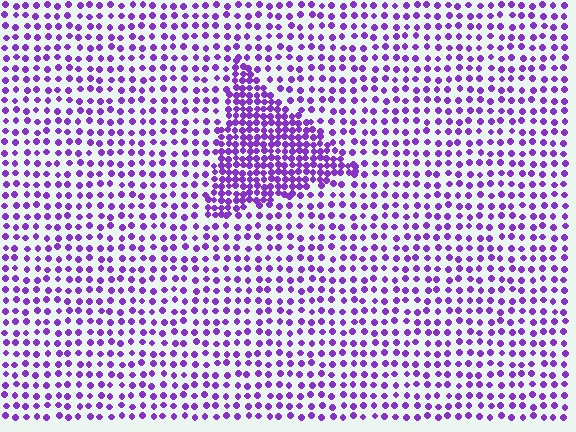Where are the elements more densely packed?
The elements are more densely packed inside the triangle boundary.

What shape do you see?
I see a triangle.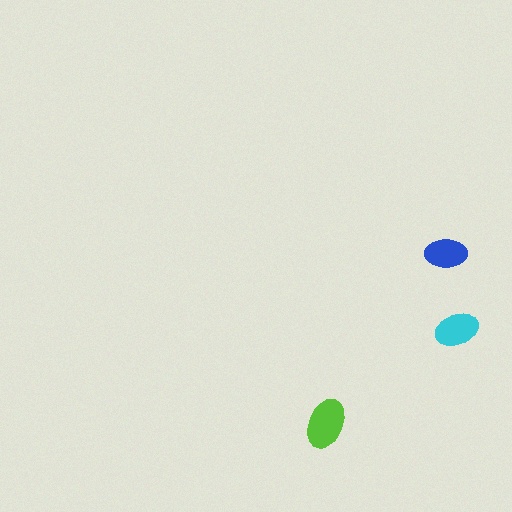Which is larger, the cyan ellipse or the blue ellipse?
The cyan one.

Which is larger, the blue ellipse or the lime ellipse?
The lime one.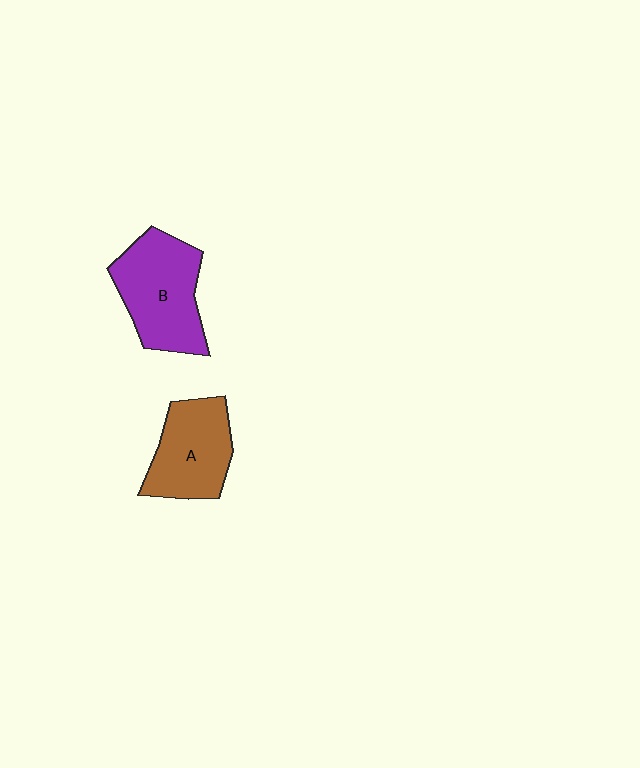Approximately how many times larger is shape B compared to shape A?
Approximately 1.2 times.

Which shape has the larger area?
Shape B (purple).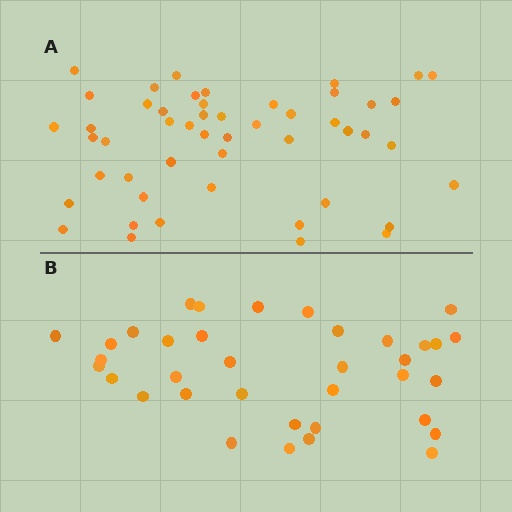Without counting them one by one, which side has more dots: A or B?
Region A (the top region) has more dots.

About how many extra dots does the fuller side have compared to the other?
Region A has approximately 15 more dots than region B.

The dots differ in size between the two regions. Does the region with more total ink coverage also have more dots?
No. Region B has more total ink coverage because its dots are larger, but region A actually contains more individual dots. Total area can be misleading — the number of items is what matters here.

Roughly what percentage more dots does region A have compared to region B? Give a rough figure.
About 40% more.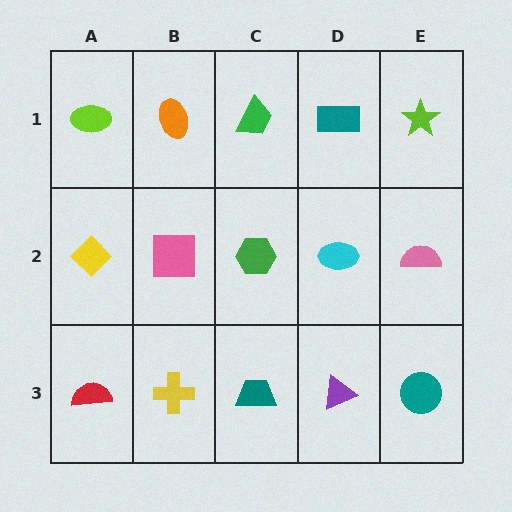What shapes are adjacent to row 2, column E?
A lime star (row 1, column E), a teal circle (row 3, column E), a cyan ellipse (row 2, column D).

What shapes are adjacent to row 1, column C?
A green hexagon (row 2, column C), an orange ellipse (row 1, column B), a teal rectangle (row 1, column D).